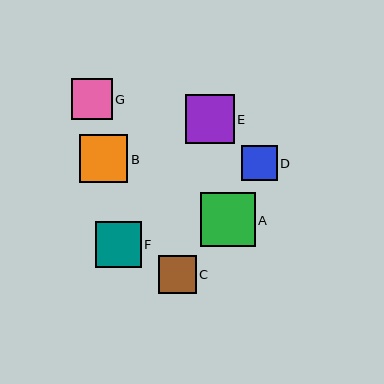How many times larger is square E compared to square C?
Square E is approximately 1.3 times the size of square C.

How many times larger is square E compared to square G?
Square E is approximately 1.2 times the size of square G.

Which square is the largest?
Square A is the largest with a size of approximately 54 pixels.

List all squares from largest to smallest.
From largest to smallest: A, E, B, F, G, C, D.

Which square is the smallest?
Square D is the smallest with a size of approximately 35 pixels.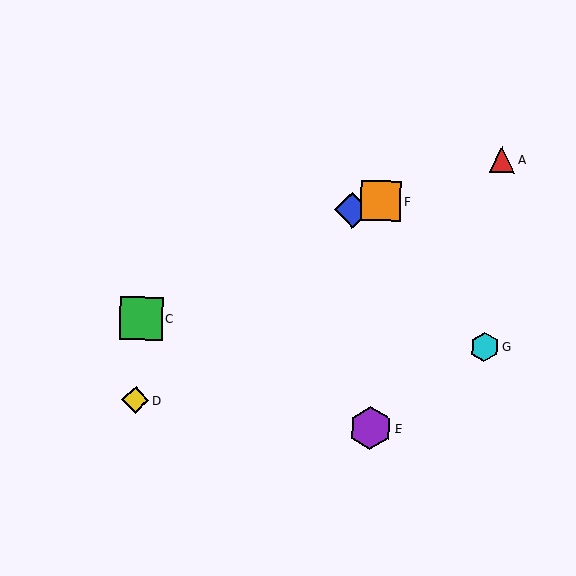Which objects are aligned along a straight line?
Objects A, B, F are aligned along a straight line.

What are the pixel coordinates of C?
Object C is at (141, 318).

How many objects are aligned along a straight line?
3 objects (A, B, F) are aligned along a straight line.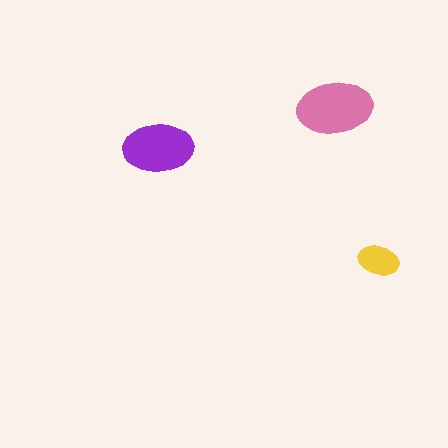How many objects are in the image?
There are 3 objects in the image.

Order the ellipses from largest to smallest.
the pink one, the purple one, the yellow one.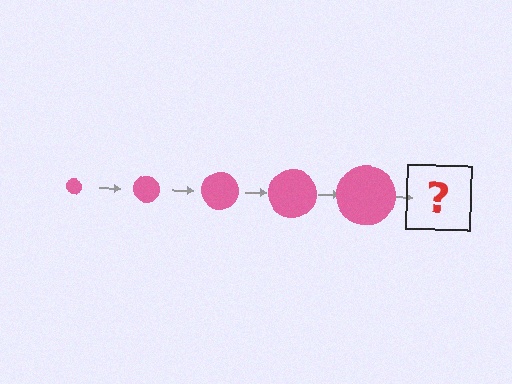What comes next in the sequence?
The next element should be a pink circle, larger than the previous one.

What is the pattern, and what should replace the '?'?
The pattern is that the circle gets progressively larger each step. The '?' should be a pink circle, larger than the previous one.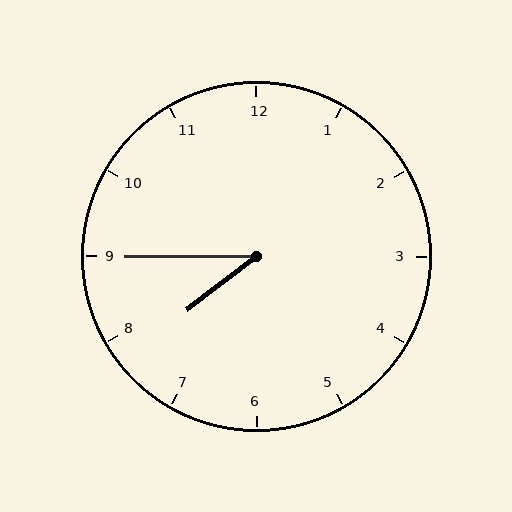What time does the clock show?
7:45.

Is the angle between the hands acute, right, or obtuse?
It is acute.